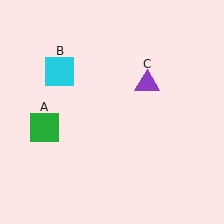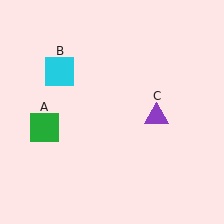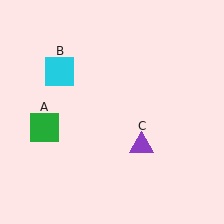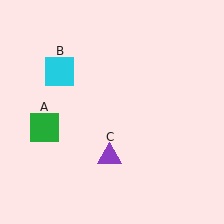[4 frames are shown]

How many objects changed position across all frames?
1 object changed position: purple triangle (object C).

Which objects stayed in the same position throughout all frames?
Green square (object A) and cyan square (object B) remained stationary.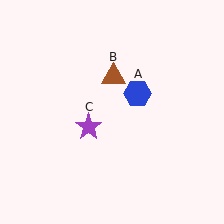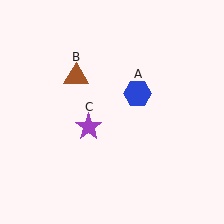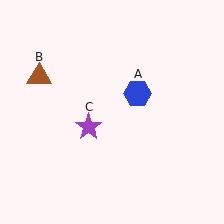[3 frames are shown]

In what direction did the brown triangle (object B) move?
The brown triangle (object B) moved left.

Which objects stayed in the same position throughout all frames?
Blue hexagon (object A) and purple star (object C) remained stationary.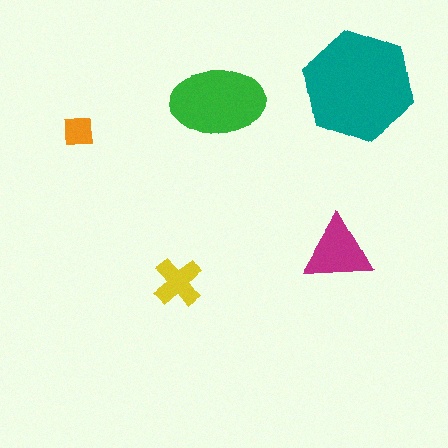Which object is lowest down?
The yellow cross is bottommost.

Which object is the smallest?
The orange square.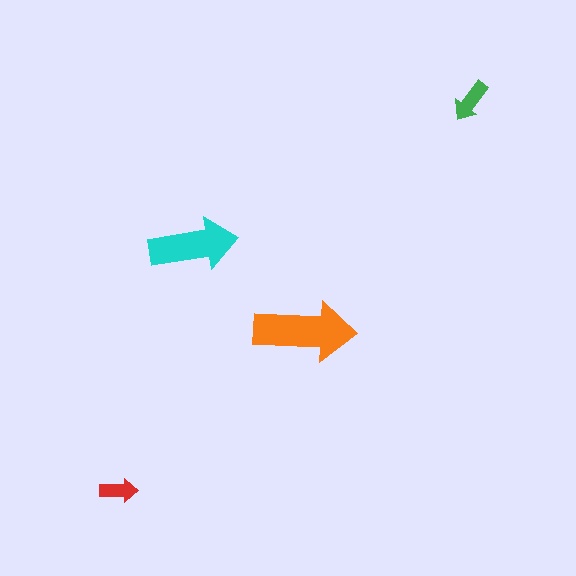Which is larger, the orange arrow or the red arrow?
The orange one.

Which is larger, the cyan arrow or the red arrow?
The cyan one.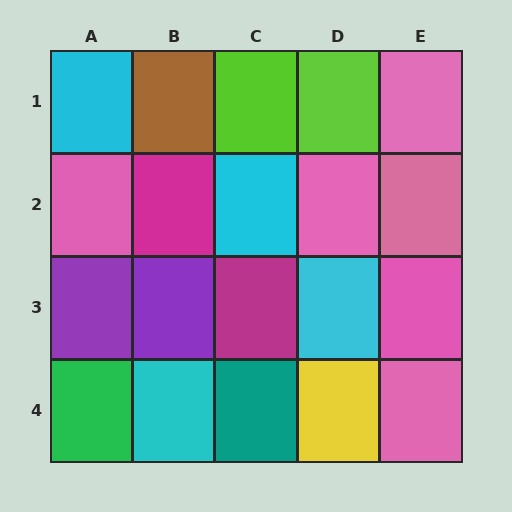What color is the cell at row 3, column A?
Purple.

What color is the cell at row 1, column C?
Lime.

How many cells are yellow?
1 cell is yellow.